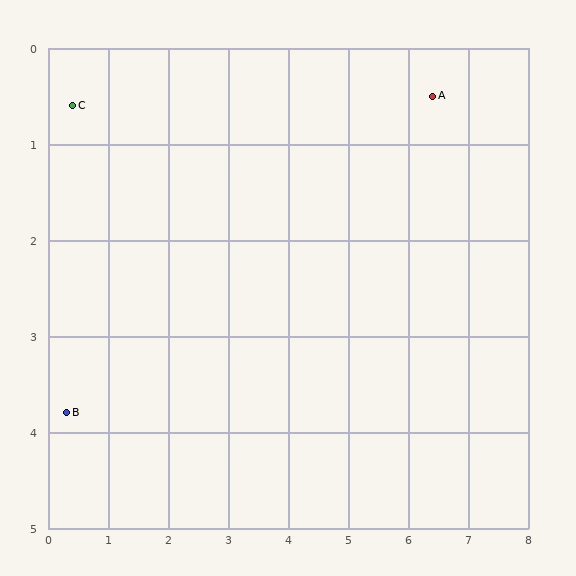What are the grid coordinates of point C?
Point C is at approximately (0.4, 0.6).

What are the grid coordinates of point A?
Point A is at approximately (6.4, 0.5).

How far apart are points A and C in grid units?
Points A and C are about 6.0 grid units apart.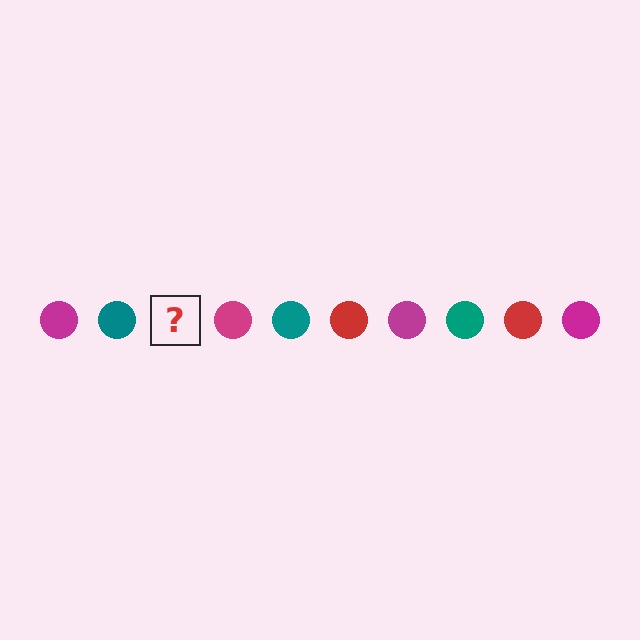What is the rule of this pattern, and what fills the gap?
The rule is that the pattern cycles through magenta, teal, red circles. The gap should be filled with a red circle.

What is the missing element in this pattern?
The missing element is a red circle.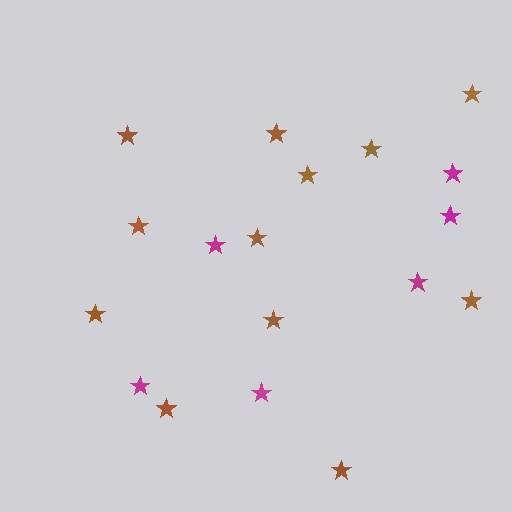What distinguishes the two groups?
There are 2 groups: one group of magenta stars (6) and one group of brown stars (12).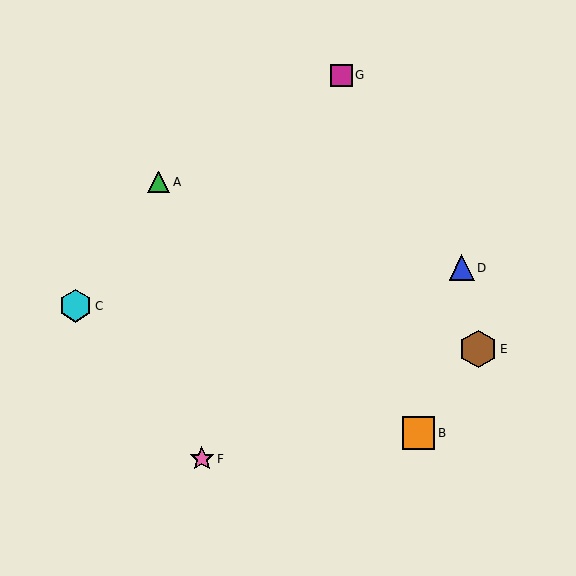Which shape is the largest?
The brown hexagon (labeled E) is the largest.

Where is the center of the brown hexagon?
The center of the brown hexagon is at (478, 349).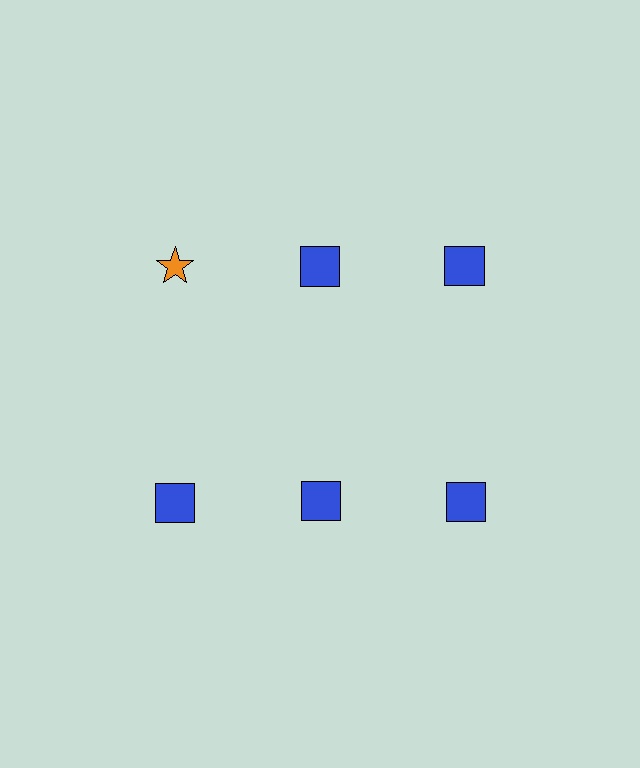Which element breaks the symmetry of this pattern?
The orange star in the top row, leftmost column breaks the symmetry. All other shapes are blue squares.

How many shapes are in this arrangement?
There are 6 shapes arranged in a grid pattern.